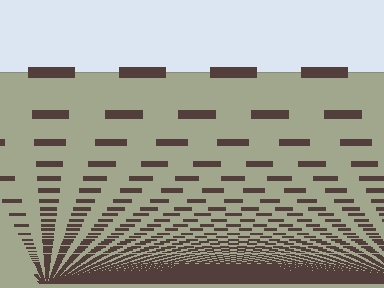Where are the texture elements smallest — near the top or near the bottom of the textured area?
Near the bottom.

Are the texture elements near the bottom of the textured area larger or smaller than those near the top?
Smaller. The gradient is inverted — elements near the bottom are smaller and denser.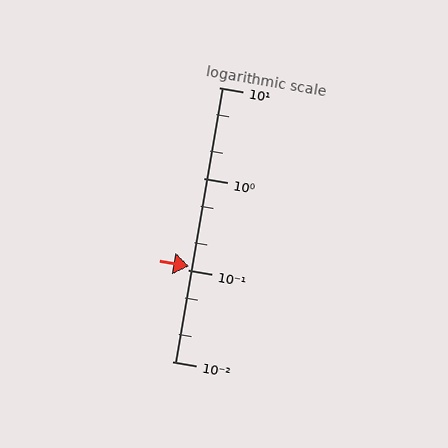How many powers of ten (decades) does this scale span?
The scale spans 3 decades, from 0.01 to 10.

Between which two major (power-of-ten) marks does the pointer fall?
The pointer is between 0.1 and 1.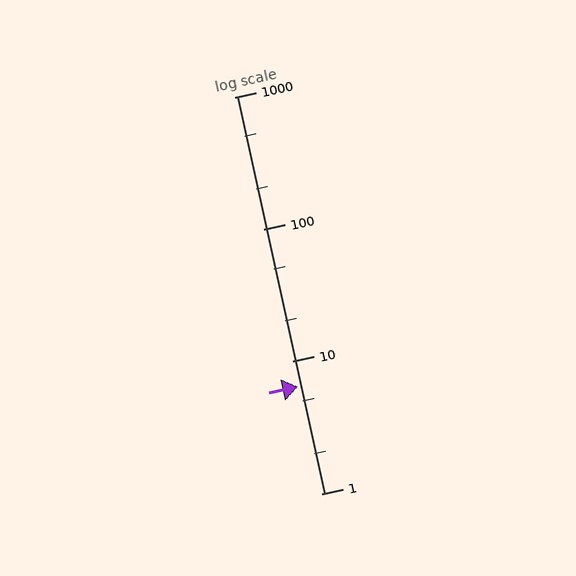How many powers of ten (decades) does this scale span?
The scale spans 3 decades, from 1 to 1000.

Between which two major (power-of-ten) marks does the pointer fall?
The pointer is between 1 and 10.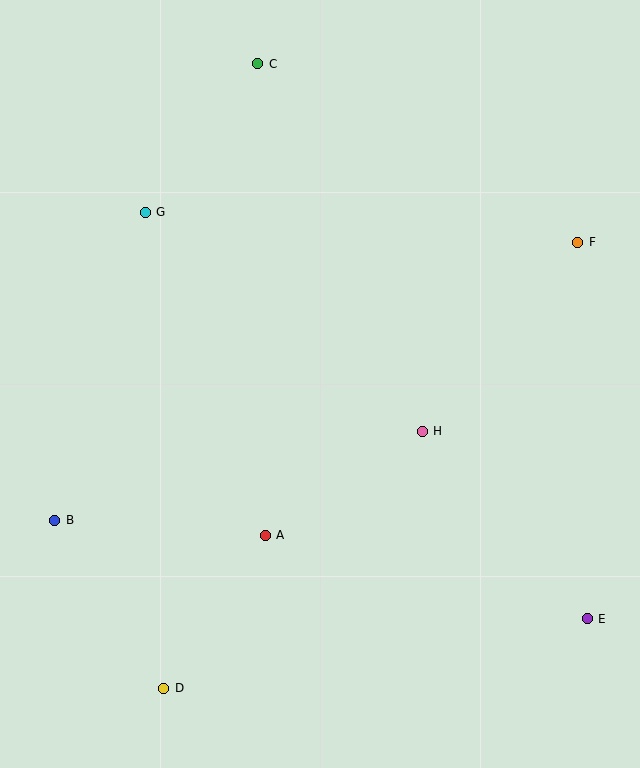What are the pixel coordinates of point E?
Point E is at (587, 619).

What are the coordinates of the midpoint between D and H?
The midpoint between D and H is at (293, 560).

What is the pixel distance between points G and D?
The distance between G and D is 476 pixels.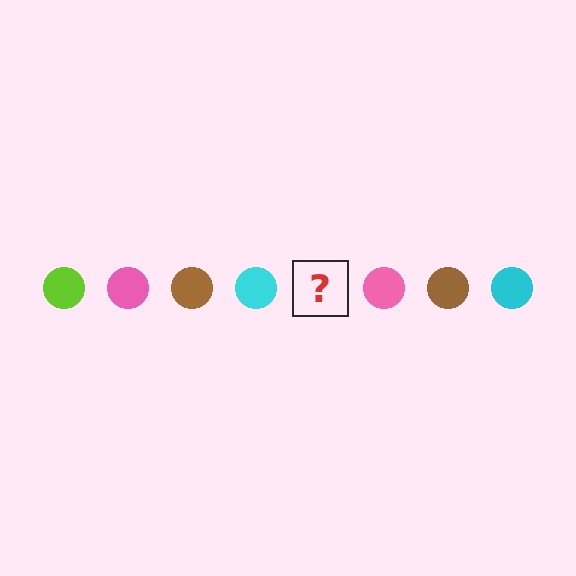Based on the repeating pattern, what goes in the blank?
The blank should be a lime circle.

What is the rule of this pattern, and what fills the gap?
The rule is that the pattern cycles through lime, pink, brown, cyan circles. The gap should be filled with a lime circle.